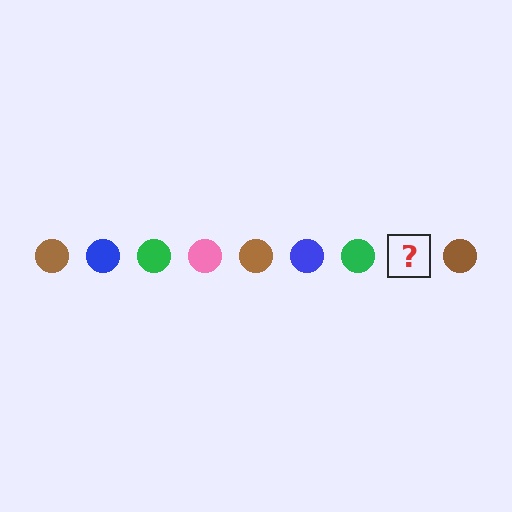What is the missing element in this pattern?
The missing element is a pink circle.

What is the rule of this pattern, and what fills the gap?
The rule is that the pattern cycles through brown, blue, green, pink circles. The gap should be filled with a pink circle.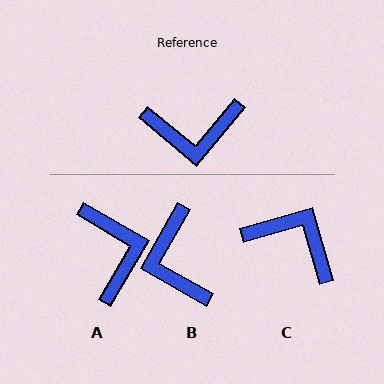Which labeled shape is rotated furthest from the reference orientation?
C, about 146 degrees away.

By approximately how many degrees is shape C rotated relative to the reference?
Approximately 146 degrees counter-clockwise.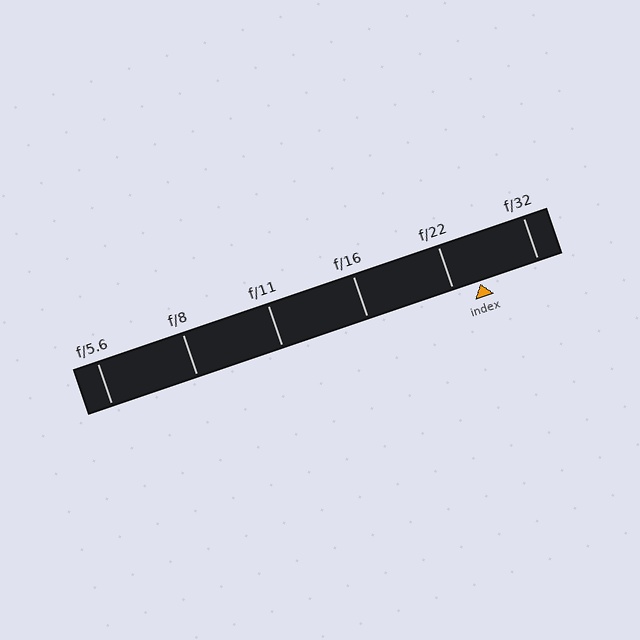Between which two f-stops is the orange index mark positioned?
The index mark is between f/22 and f/32.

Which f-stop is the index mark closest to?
The index mark is closest to f/22.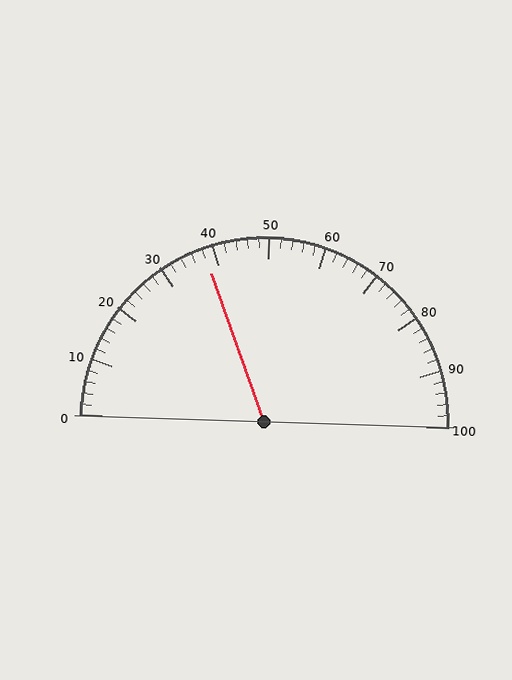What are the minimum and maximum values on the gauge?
The gauge ranges from 0 to 100.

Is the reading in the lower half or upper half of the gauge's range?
The reading is in the lower half of the range (0 to 100).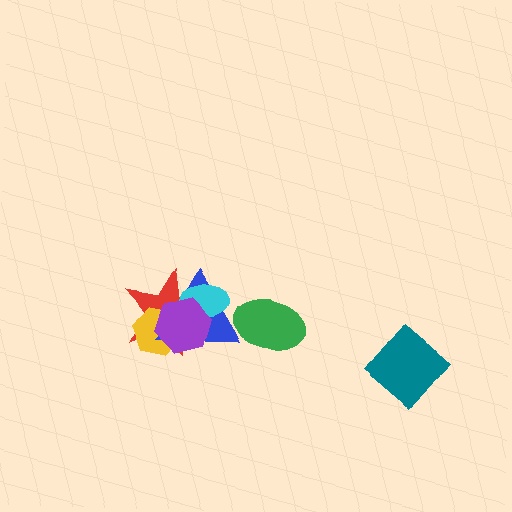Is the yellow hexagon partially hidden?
Yes, it is partially covered by another shape.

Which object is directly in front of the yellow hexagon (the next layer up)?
The blue triangle is directly in front of the yellow hexagon.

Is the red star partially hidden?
Yes, it is partially covered by another shape.